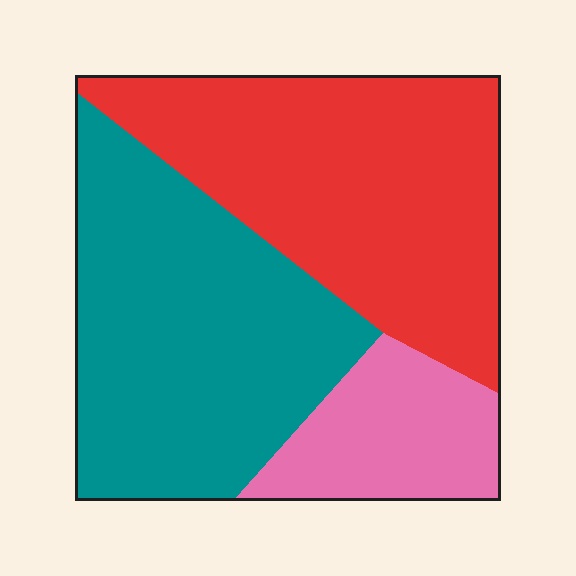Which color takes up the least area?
Pink, at roughly 15%.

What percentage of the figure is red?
Red covers around 40% of the figure.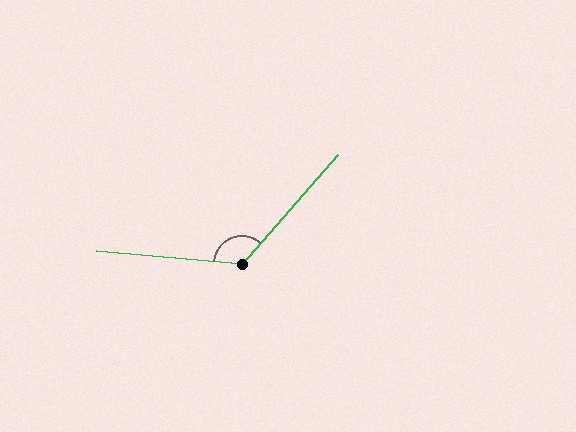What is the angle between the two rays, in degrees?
Approximately 127 degrees.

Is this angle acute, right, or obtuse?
It is obtuse.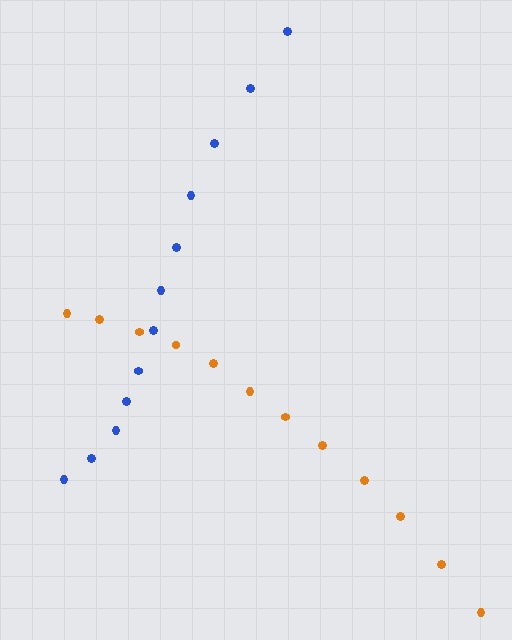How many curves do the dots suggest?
There are 2 distinct paths.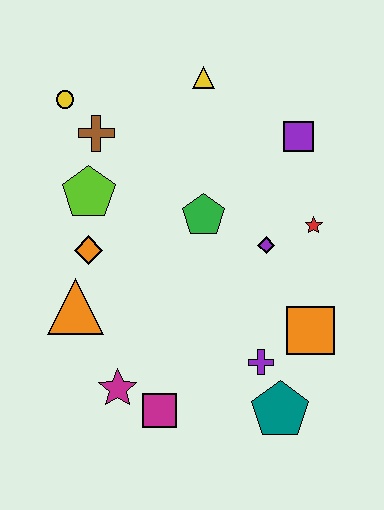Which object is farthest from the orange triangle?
The purple square is farthest from the orange triangle.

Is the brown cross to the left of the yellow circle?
No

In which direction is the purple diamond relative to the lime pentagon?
The purple diamond is to the right of the lime pentagon.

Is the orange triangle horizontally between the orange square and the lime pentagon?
No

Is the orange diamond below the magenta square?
No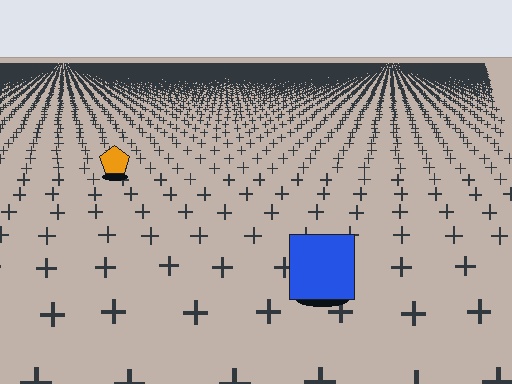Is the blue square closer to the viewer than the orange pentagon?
Yes. The blue square is closer — you can tell from the texture gradient: the ground texture is coarser near it.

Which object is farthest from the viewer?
The orange pentagon is farthest from the viewer. It appears smaller and the ground texture around it is denser.